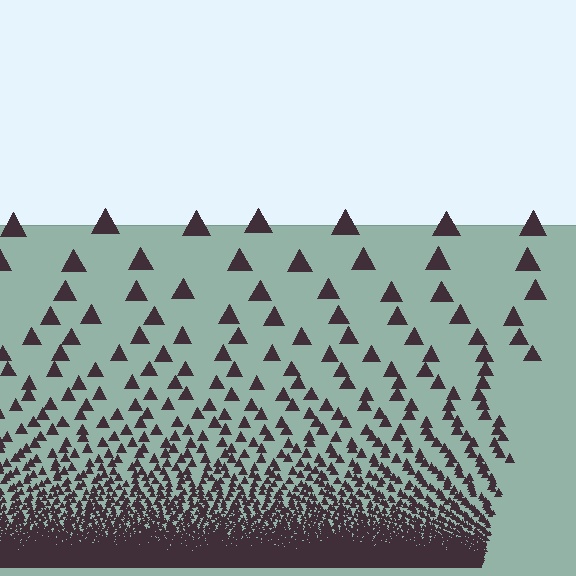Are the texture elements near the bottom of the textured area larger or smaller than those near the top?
Smaller. The gradient is inverted — elements near the bottom are smaller and denser.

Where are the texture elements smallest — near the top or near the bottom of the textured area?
Near the bottom.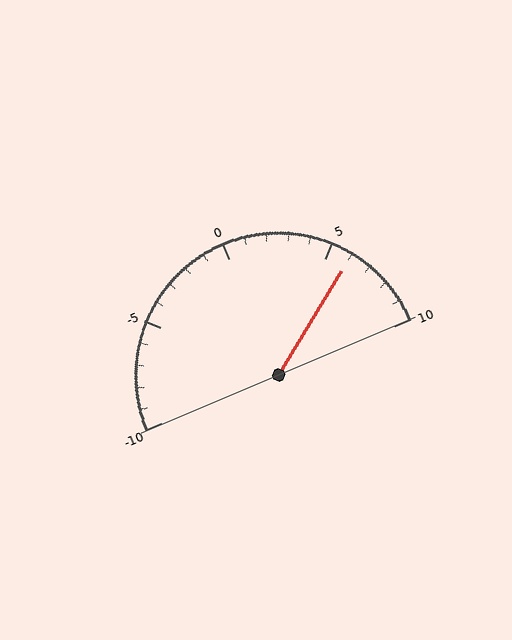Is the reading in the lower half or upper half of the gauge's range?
The reading is in the upper half of the range (-10 to 10).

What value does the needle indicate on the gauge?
The needle indicates approximately 6.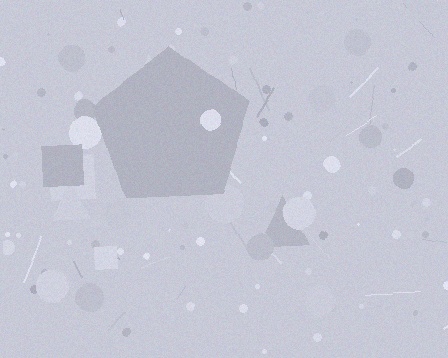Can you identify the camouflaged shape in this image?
The camouflaged shape is a pentagon.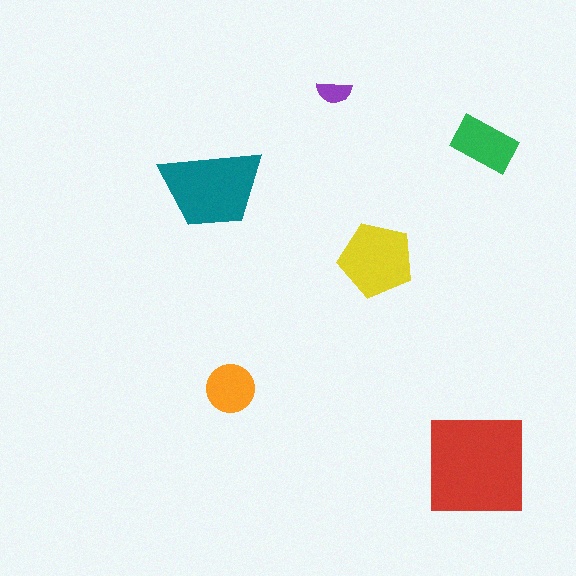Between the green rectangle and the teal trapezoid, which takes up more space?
The teal trapezoid.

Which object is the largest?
The red square.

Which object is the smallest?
The purple semicircle.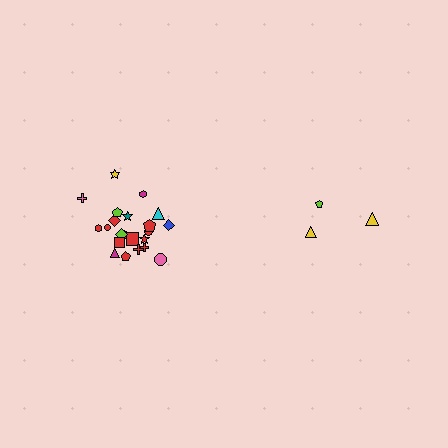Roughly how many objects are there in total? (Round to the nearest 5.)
Roughly 25 objects in total.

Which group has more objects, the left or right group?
The left group.